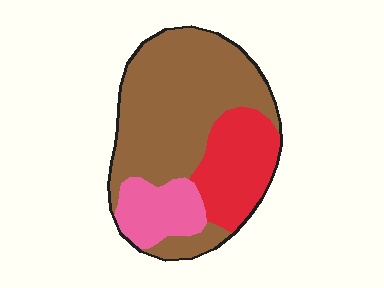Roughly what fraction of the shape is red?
Red covers about 25% of the shape.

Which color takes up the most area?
Brown, at roughly 60%.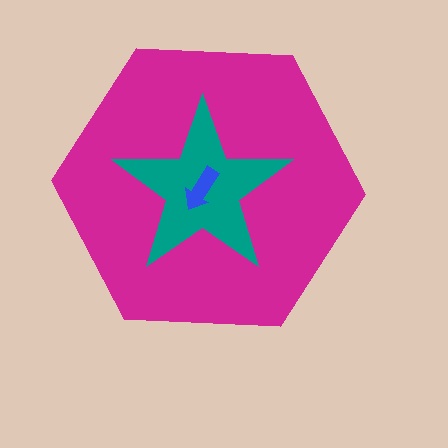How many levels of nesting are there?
3.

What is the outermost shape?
The magenta hexagon.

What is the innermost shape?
The blue arrow.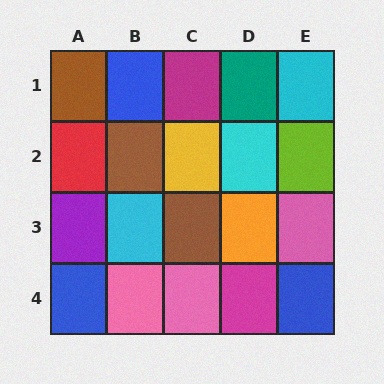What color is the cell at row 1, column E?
Cyan.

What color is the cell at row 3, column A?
Purple.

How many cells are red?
1 cell is red.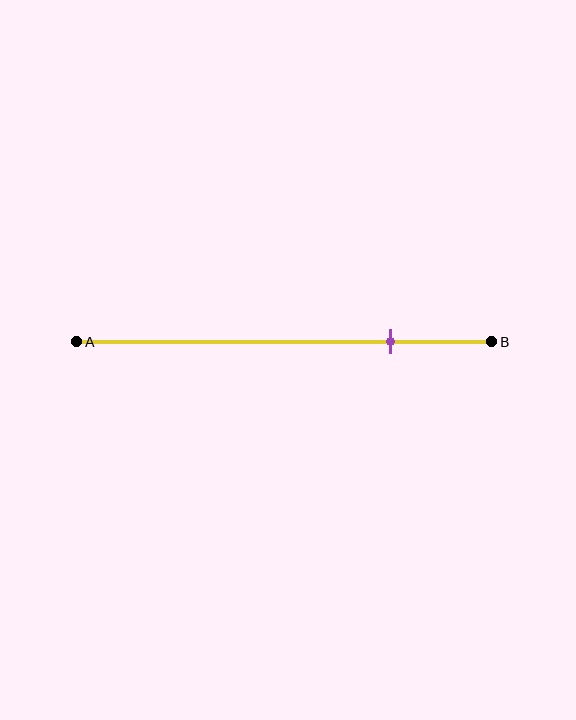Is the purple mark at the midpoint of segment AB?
No, the mark is at about 75% from A, not at the 50% midpoint.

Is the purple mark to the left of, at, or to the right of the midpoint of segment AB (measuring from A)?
The purple mark is to the right of the midpoint of segment AB.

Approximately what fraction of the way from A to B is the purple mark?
The purple mark is approximately 75% of the way from A to B.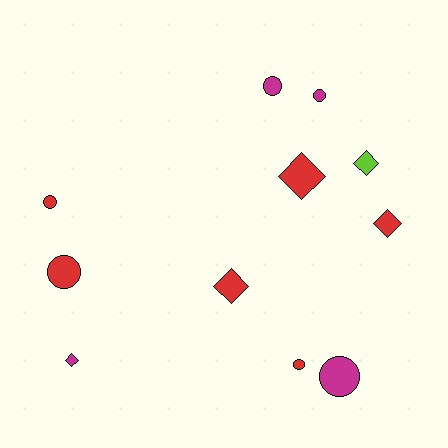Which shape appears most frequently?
Circle, with 6 objects.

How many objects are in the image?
There are 11 objects.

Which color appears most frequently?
Red, with 6 objects.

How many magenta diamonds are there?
There is 1 magenta diamond.